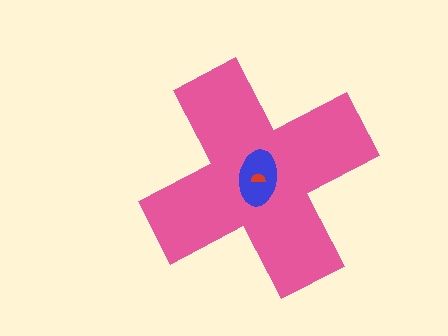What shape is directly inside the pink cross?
The blue ellipse.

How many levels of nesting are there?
3.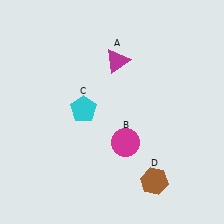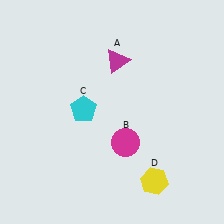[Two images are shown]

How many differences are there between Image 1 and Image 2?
There is 1 difference between the two images.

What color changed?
The hexagon (D) changed from brown in Image 1 to yellow in Image 2.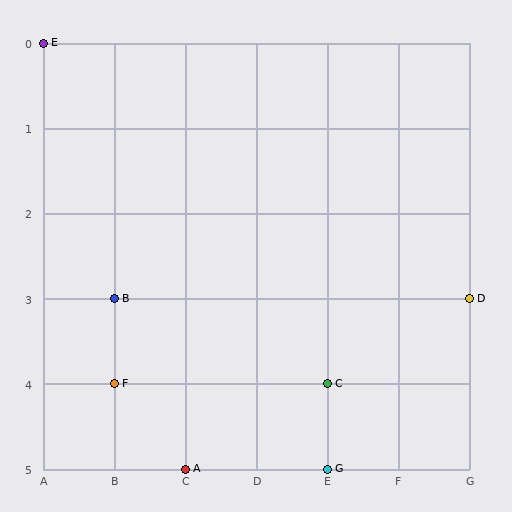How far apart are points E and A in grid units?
Points E and A are 2 columns and 5 rows apart (about 5.4 grid units diagonally).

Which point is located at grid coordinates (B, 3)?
Point B is at (B, 3).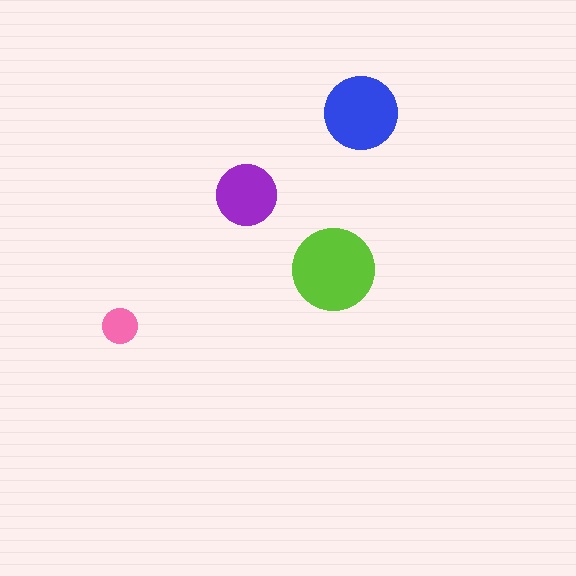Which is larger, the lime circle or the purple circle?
The lime one.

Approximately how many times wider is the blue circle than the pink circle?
About 2 times wider.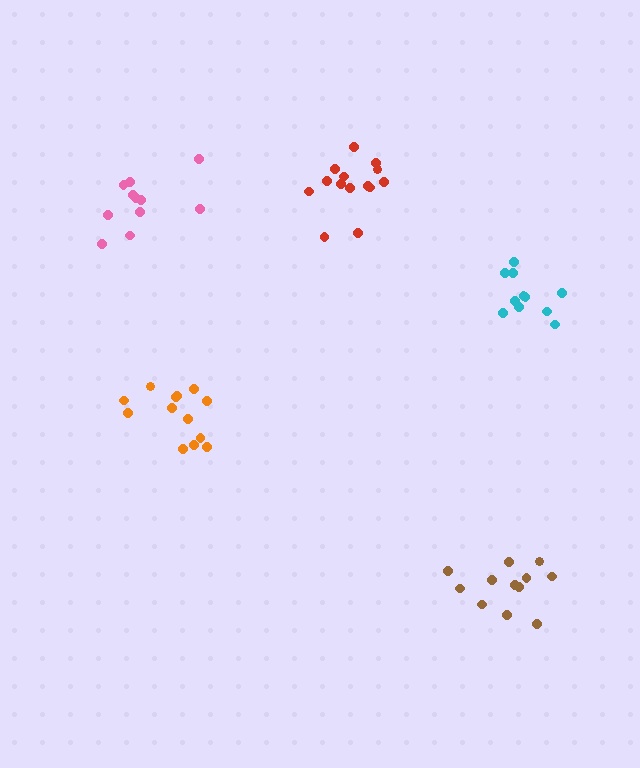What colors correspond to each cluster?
The clusters are colored: pink, brown, cyan, red, orange.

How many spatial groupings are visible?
There are 5 spatial groupings.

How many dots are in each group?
Group 1: 11 dots, Group 2: 12 dots, Group 3: 11 dots, Group 4: 14 dots, Group 5: 13 dots (61 total).